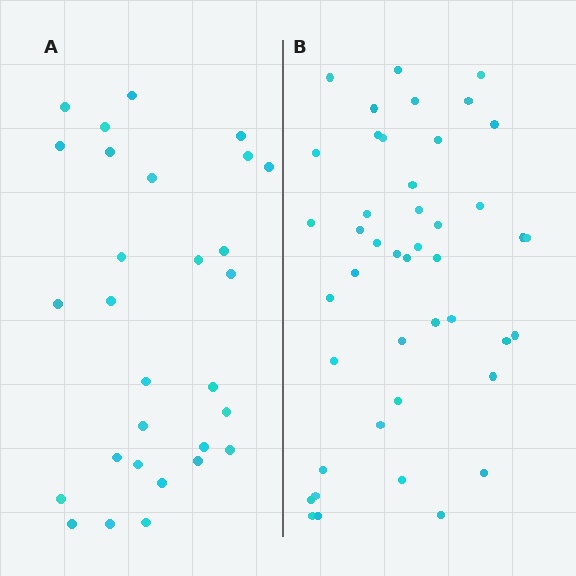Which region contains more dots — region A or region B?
Region B (the right region) has more dots.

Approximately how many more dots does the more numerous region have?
Region B has approximately 15 more dots than region A.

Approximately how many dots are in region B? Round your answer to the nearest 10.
About 40 dots. (The exact count is 44, which rounds to 40.)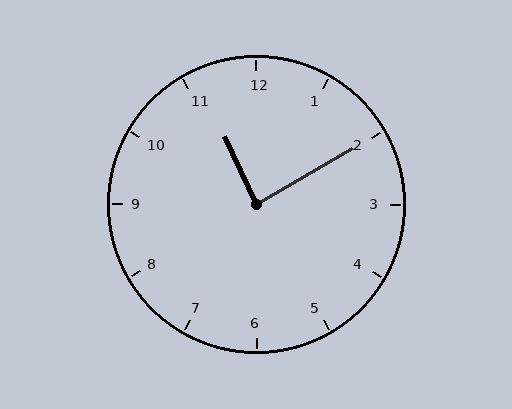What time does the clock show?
11:10.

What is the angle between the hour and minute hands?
Approximately 85 degrees.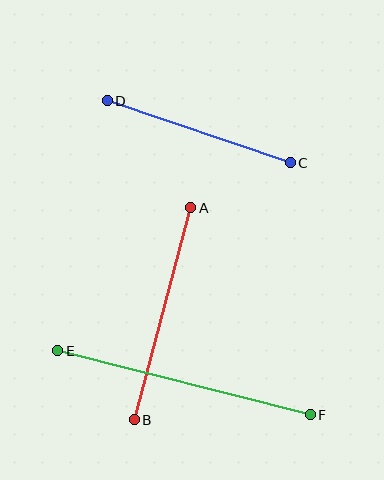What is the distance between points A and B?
The distance is approximately 219 pixels.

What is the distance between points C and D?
The distance is approximately 193 pixels.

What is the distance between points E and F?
The distance is approximately 261 pixels.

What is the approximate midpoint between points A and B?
The midpoint is at approximately (163, 314) pixels.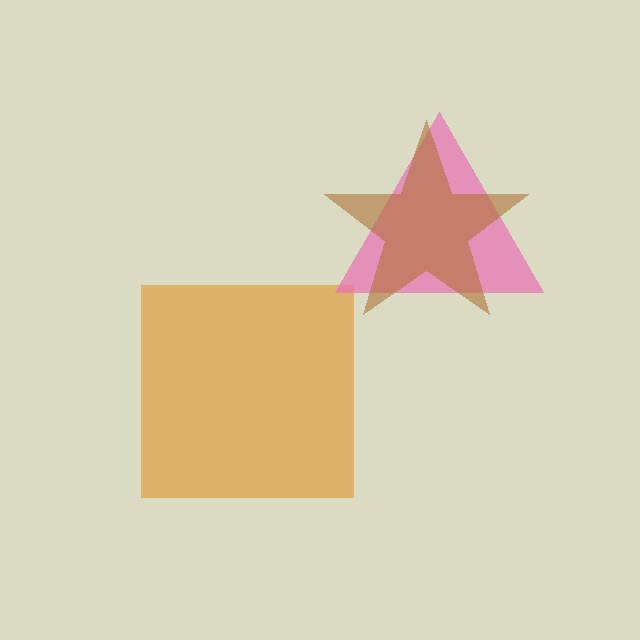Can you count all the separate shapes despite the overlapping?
Yes, there are 3 separate shapes.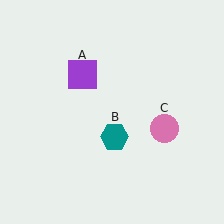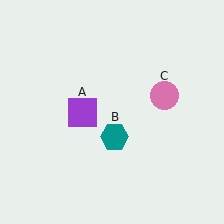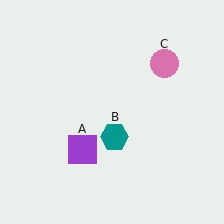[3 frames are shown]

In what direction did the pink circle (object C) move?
The pink circle (object C) moved up.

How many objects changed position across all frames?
2 objects changed position: purple square (object A), pink circle (object C).